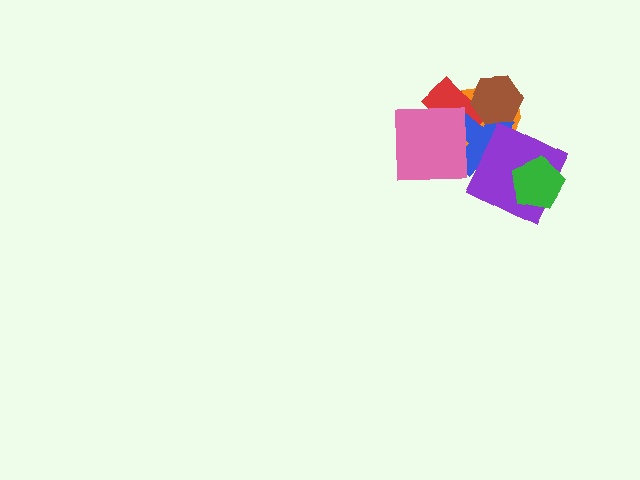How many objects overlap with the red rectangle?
4 objects overlap with the red rectangle.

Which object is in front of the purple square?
The green pentagon is in front of the purple square.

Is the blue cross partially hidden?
Yes, it is partially covered by another shape.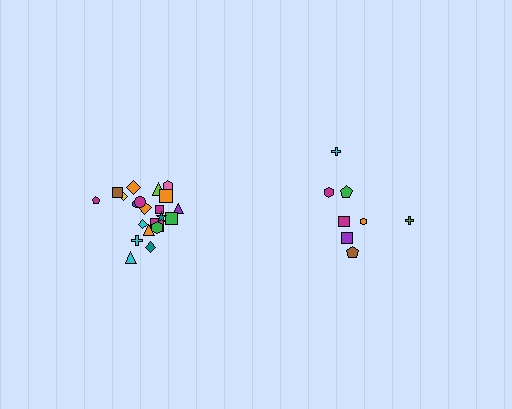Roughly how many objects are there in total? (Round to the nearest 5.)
Roughly 30 objects in total.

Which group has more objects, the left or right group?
The left group.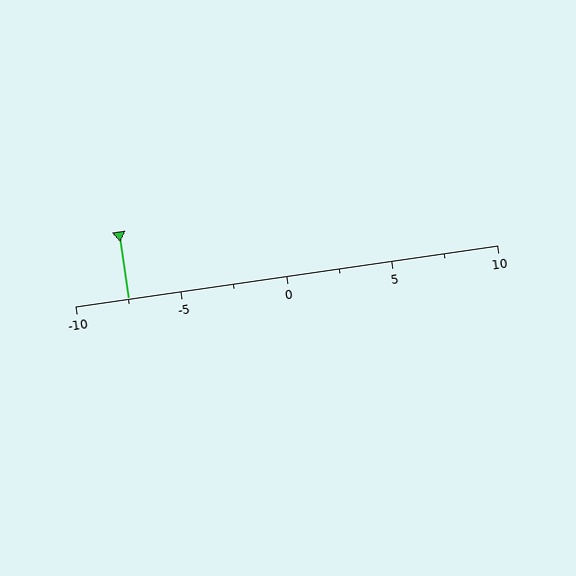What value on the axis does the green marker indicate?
The marker indicates approximately -7.5.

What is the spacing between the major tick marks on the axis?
The major ticks are spaced 5 apart.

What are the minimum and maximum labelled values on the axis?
The axis runs from -10 to 10.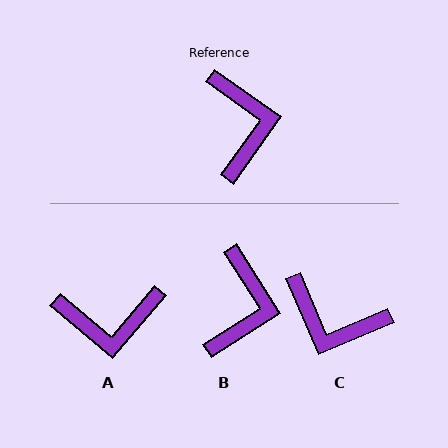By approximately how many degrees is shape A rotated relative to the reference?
Approximately 95 degrees clockwise.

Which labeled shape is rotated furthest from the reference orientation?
C, about 122 degrees away.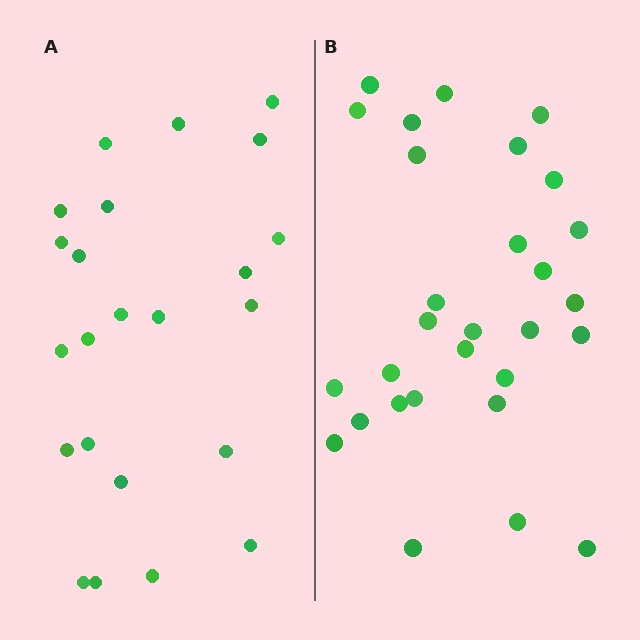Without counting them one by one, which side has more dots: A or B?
Region B (the right region) has more dots.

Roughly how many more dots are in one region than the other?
Region B has about 6 more dots than region A.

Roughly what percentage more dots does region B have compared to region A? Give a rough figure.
About 25% more.